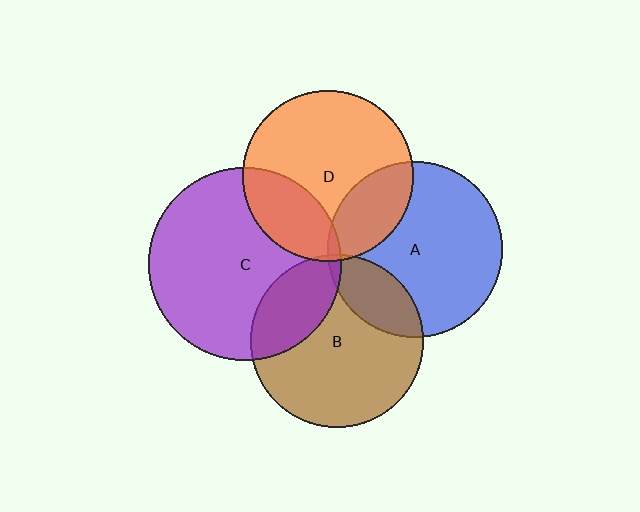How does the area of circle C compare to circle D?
Approximately 1.3 times.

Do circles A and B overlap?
Yes.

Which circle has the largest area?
Circle C (purple).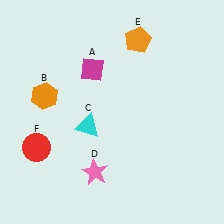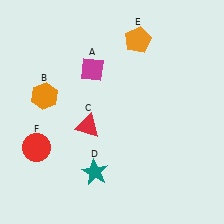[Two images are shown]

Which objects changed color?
C changed from cyan to red. D changed from pink to teal.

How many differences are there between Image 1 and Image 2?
There are 2 differences between the two images.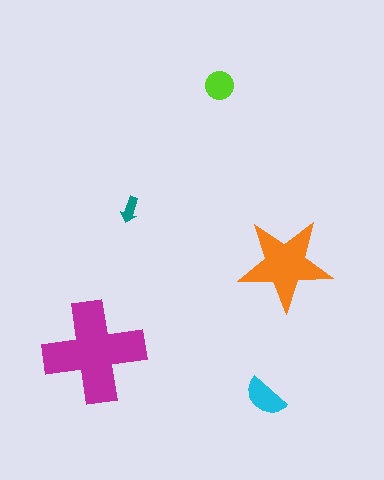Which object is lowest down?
The cyan semicircle is bottommost.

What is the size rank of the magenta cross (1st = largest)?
1st.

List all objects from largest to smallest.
The magenta cross, the orange star, the cyan semicircle, the lime circle, the teal arrow.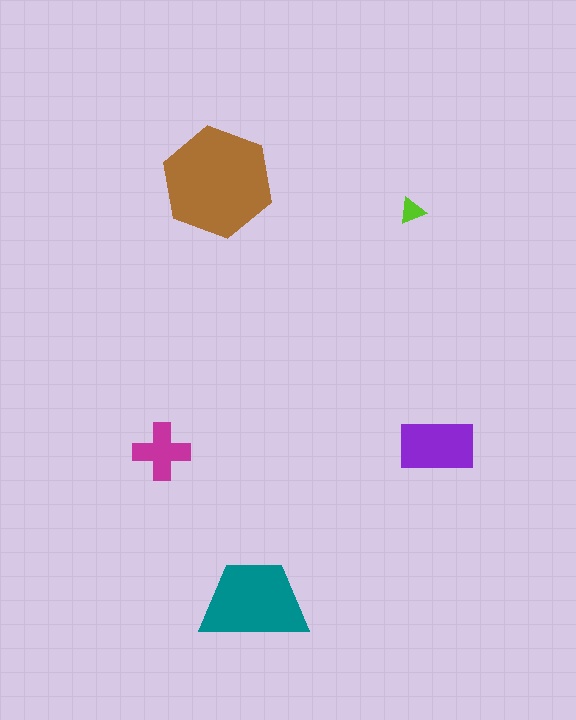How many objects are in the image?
There are 5 objects in the image.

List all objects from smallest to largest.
The lime triangle, the magenta cross, the purple rectangle, the teal trapezoid, the brown hexagon.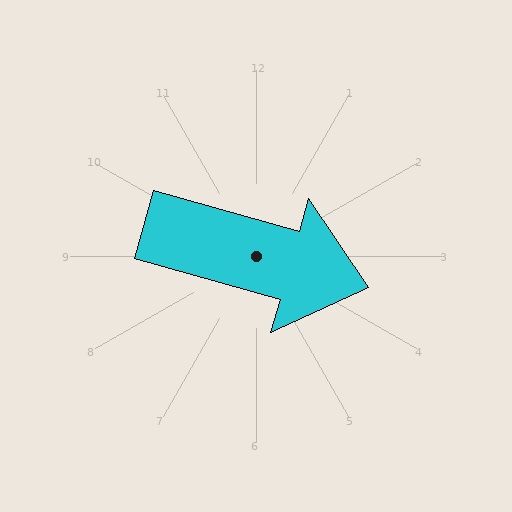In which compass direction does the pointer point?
East.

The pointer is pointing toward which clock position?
Roughly 4 o'clock.